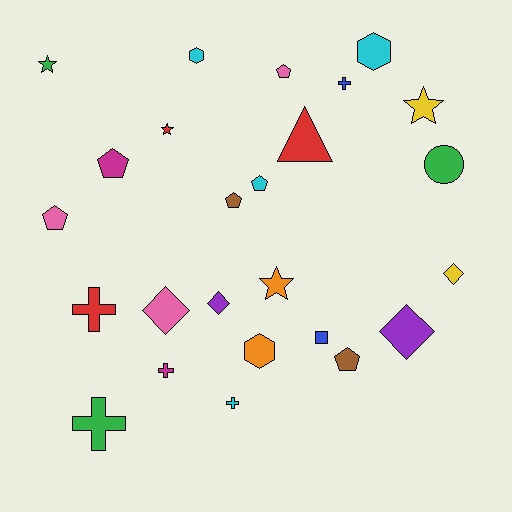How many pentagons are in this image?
There are 6 pentagons.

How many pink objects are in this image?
There are 3 pink objects.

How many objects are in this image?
There are 25 objects.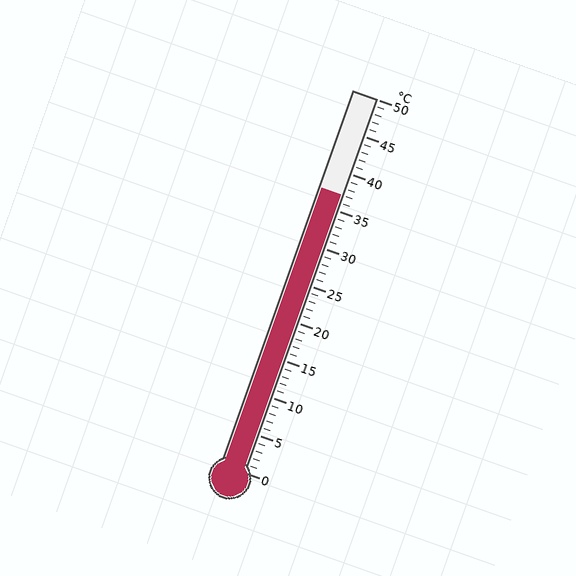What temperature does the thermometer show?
The thermometer shows approximately 37°C.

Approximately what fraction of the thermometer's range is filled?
The thermometer is filled to approximately 75% of its range.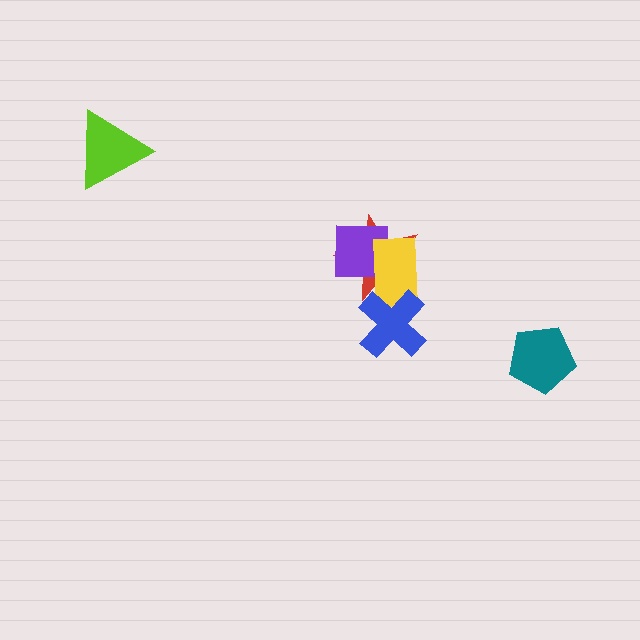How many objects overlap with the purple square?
2 objects overlap with the purple square.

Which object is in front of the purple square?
The yellow rectangle is in front of the purple square.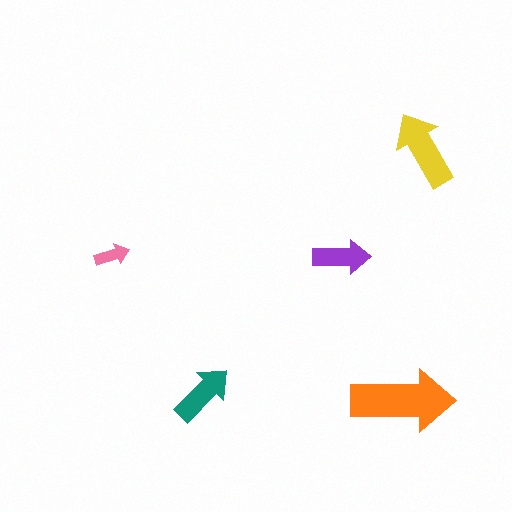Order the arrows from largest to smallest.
the orange one, the yellow one, the teal one, the purple one, the pink one.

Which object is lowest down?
The orange arrow is bottommost.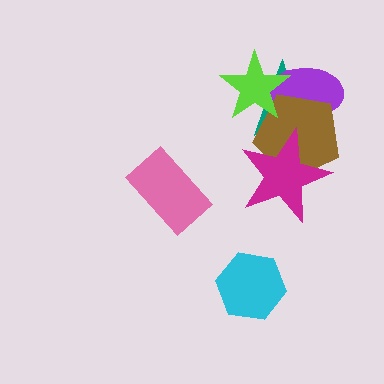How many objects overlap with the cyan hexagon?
0 objects overlap with the cyan hexagon.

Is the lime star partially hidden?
No, no other shape covers it.